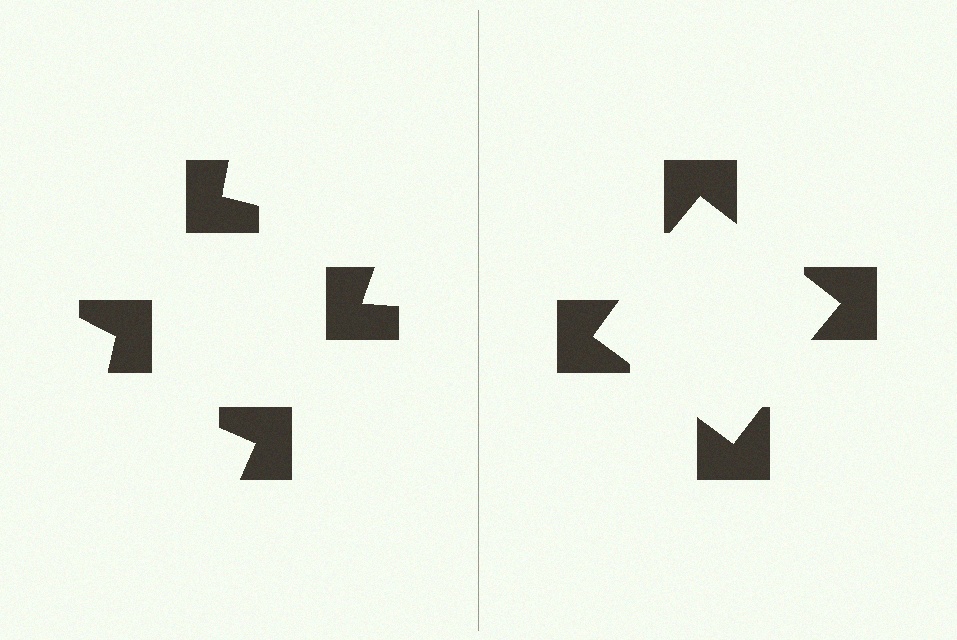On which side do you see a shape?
An illusory square appears on the right side. On the left side the wedge cuts are rotated, so no coherent shape forms.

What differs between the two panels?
The notched squares are positioned identically on both sides; only the wedge orientations differ. On the right they align to a square; on the left they are misaligned.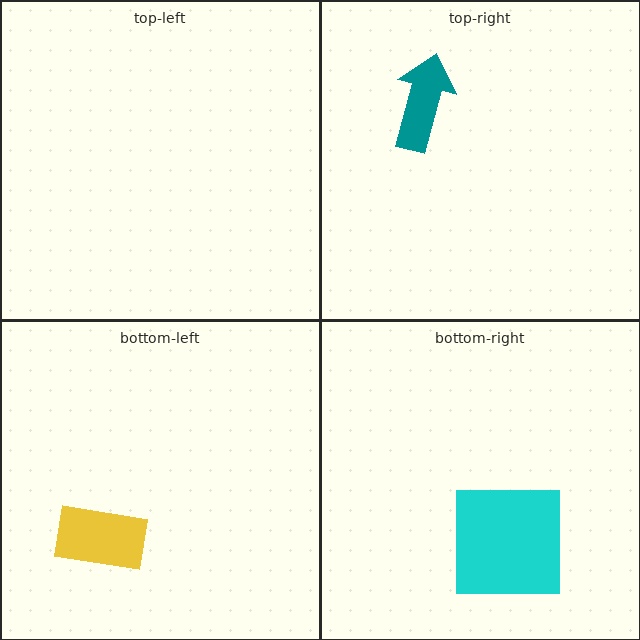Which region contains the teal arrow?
The top-right region.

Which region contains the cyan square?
The bottom-right region.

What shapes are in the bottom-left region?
The yellow rectangle.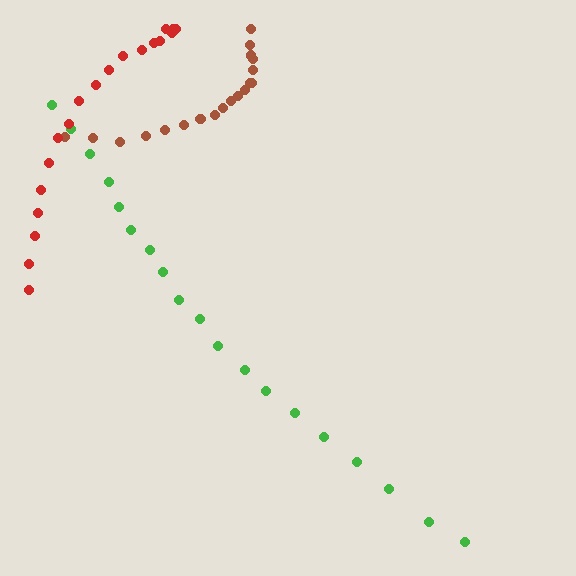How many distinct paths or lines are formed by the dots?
There are 3 distinct paths.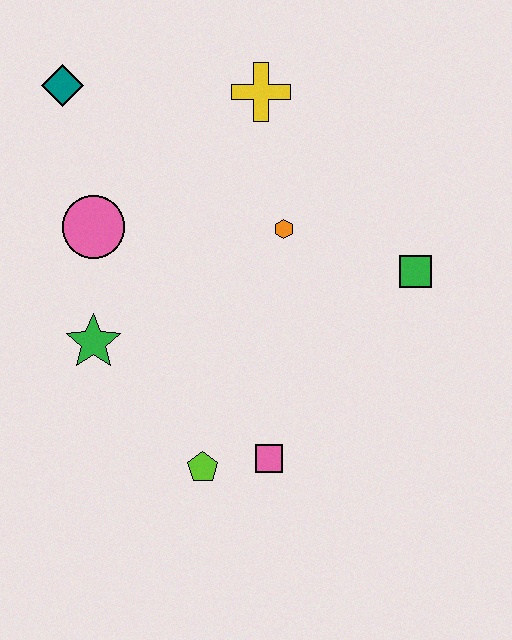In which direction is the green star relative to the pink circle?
The green star is below the pink circle.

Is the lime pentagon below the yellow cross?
Yes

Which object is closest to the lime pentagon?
The pink square is closest to the lime pentagon.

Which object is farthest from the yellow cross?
The lime pentagon is farthest from the yellow cross.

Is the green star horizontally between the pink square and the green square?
No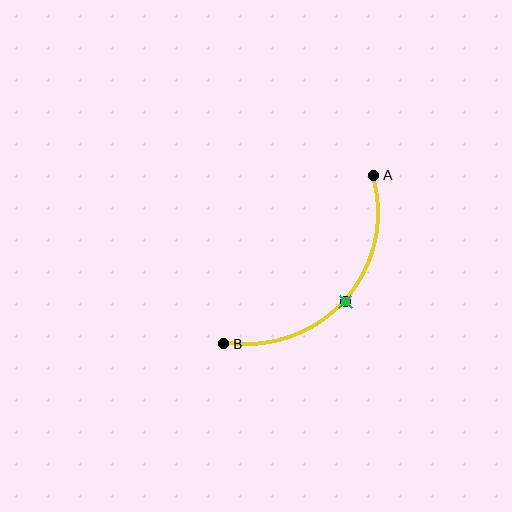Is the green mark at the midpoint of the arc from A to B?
Yes. The green mark lies on the arc at equal arc-length from both A and B — it is the arc midpoint.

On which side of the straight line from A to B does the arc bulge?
The arc bulges below and to the right of the straight line connecting A and B.